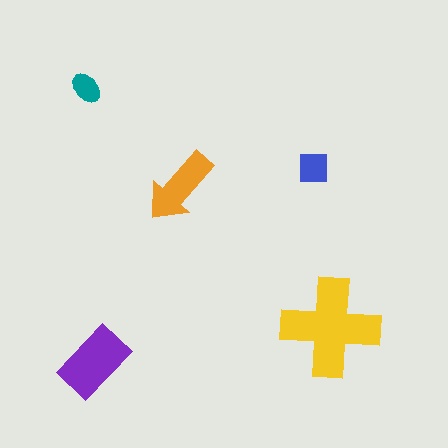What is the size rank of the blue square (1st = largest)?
4th.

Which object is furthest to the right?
The yellow cross is rightmost.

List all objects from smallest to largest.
The teal ellipse, the blue square, the orange arrow, the purple rectangle, the yellow cross.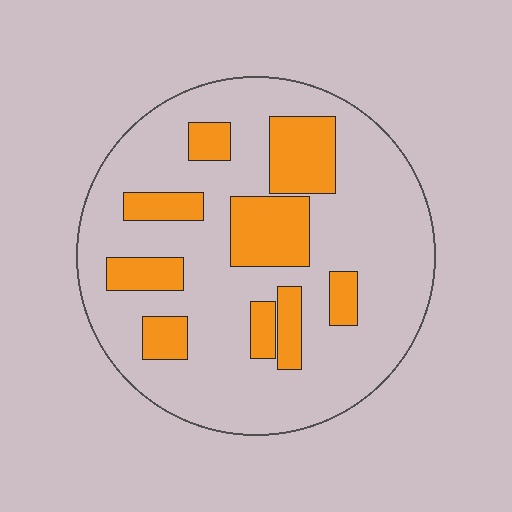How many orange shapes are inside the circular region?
9.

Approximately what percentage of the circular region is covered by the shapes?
Approximately 25%.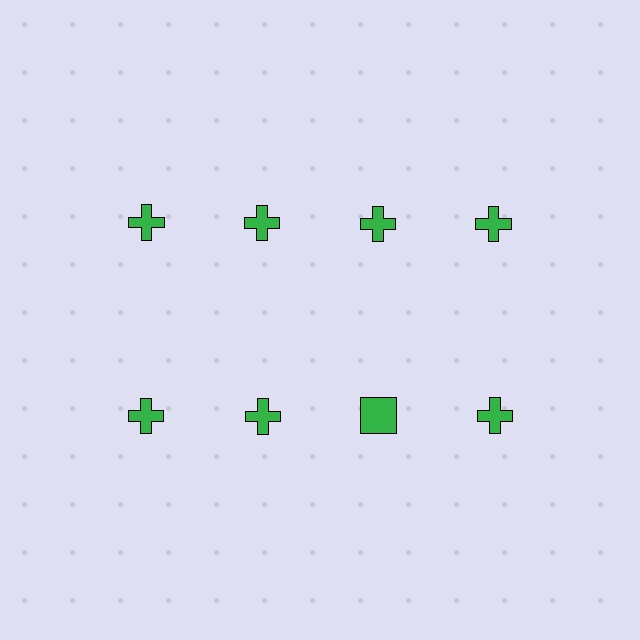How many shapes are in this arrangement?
There are 8 shapes arranged in a grid pattern.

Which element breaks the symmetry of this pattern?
The green square in the second row, center column breaks the symmetry. All other shapes are green crosses.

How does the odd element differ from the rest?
It has a different shape: square instead of cross.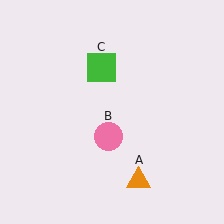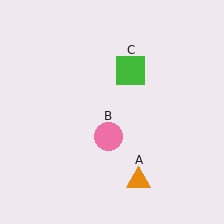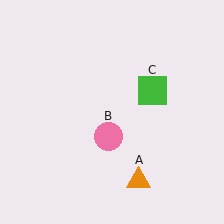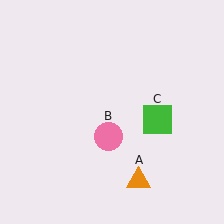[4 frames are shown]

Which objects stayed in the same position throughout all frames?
Orange triangle (object A) and pink circle (object B) remained stationary.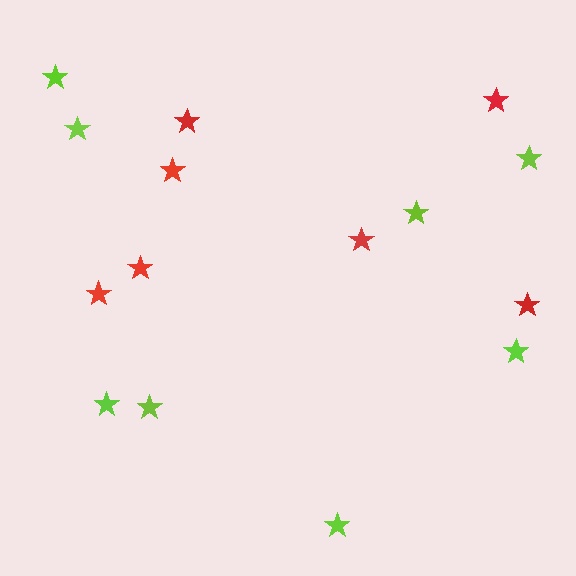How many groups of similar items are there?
There are 2 groups: one group of lime stars (8) and one group of red stars (7).